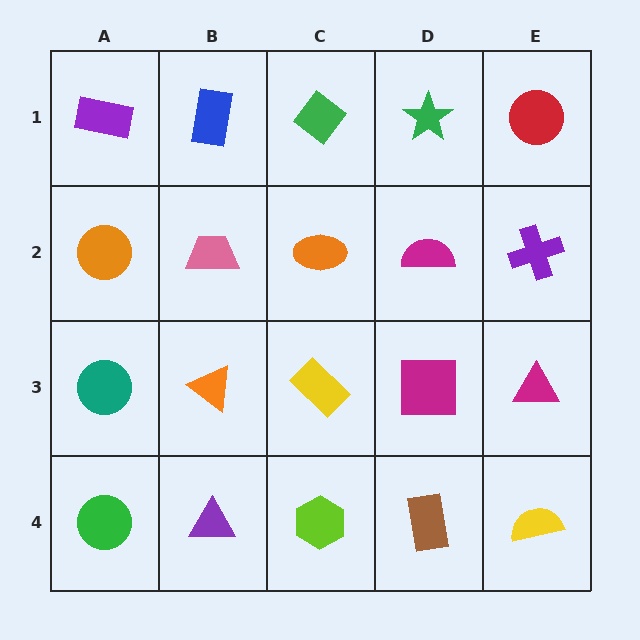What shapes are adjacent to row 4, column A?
A teal circle (row 3, column A), a purple triangle (row 4, column B).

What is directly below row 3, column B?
A purple triangle.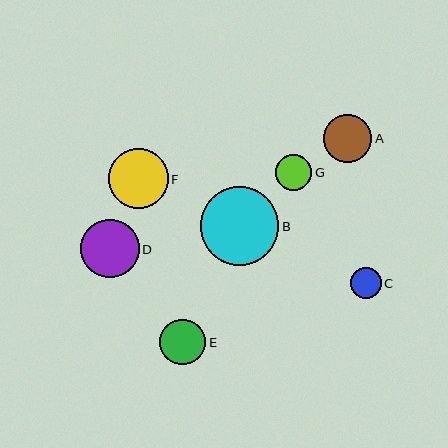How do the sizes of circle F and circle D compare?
Circle F and circle D are approximately the same size.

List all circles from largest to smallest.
From largest to smallest: B, F, D, A, E, G, C.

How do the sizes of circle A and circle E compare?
Circle A and circle E are approximately the same size.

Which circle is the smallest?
Circle C is the smallest with a size of approximately 30 pixels.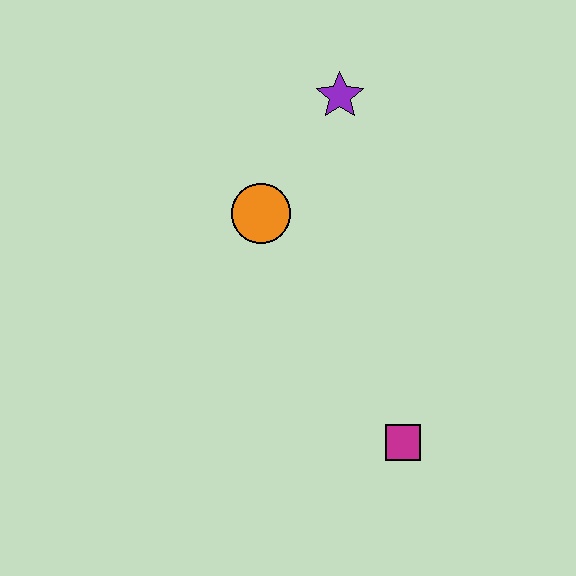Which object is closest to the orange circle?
The purple star is closest to the orange circle.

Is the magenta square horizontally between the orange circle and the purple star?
No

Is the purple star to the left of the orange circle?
No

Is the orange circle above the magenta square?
Yes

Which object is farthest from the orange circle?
The magenta square is farthest from the orange circle.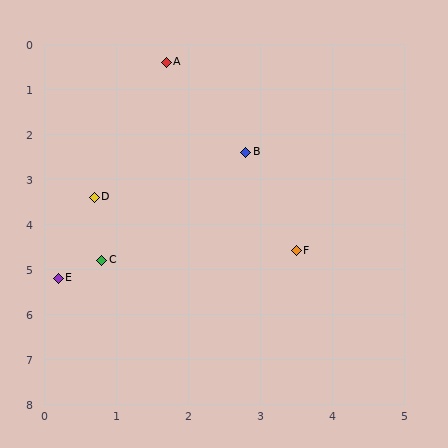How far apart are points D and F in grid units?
Points D and F are about 3.0 grid units apart.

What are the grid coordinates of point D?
Point D is at approximately (0.7, 3.4).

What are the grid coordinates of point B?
Point B is at approximately (2.8, 2.4).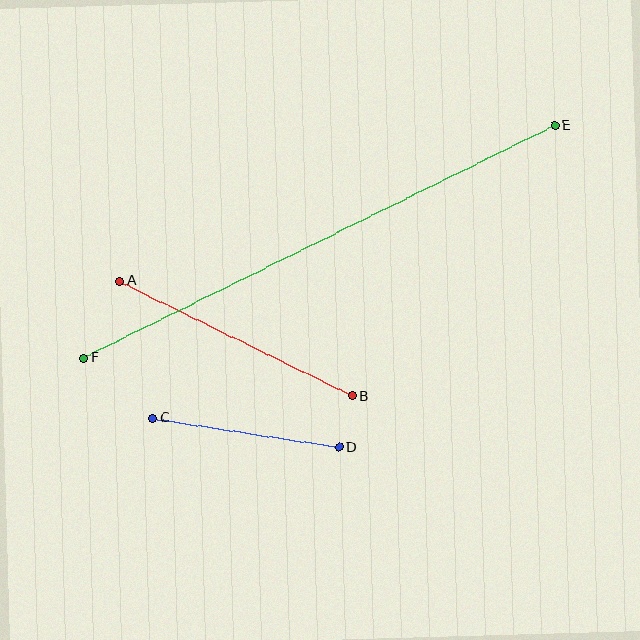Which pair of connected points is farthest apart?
Points E and F are farthest apart.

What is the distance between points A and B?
The distance is approximately 260 pixels.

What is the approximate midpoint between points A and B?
The midpoint is at approximately (236, 338) pixels.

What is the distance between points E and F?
The distance is approximately 525 pixels.